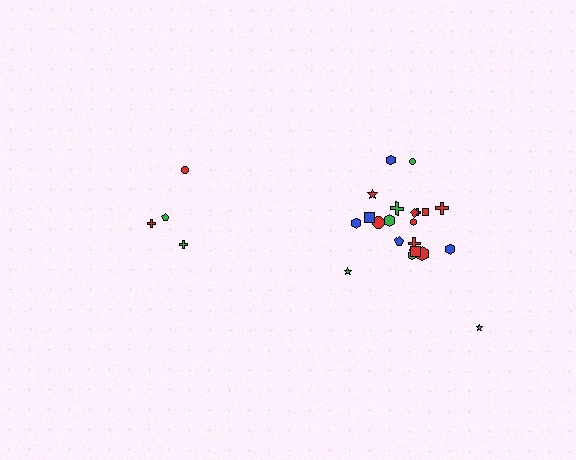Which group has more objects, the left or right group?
The right group.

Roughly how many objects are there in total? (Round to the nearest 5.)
Roughly 25 objects in total.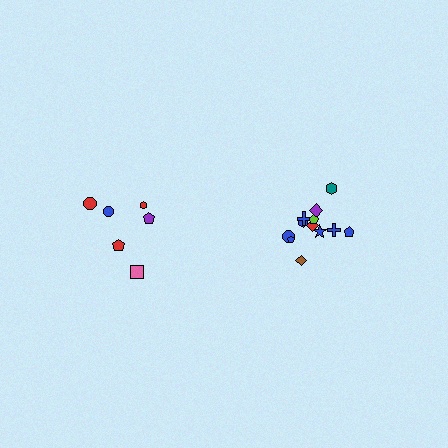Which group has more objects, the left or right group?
The right group.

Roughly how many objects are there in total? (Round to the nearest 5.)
Roughly 20 objects in total.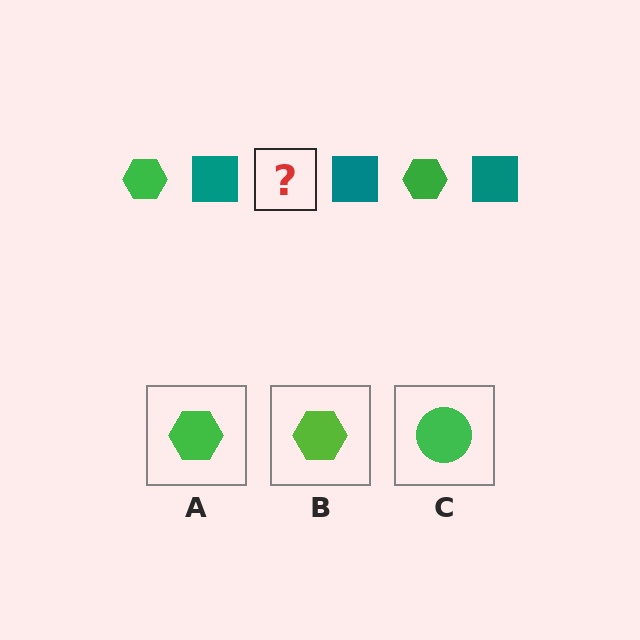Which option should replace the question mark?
Option A.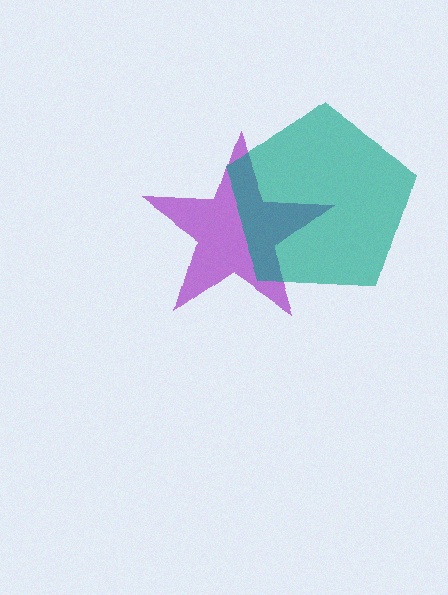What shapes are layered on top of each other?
The layered shapes are: a purple star, a teal pentagon.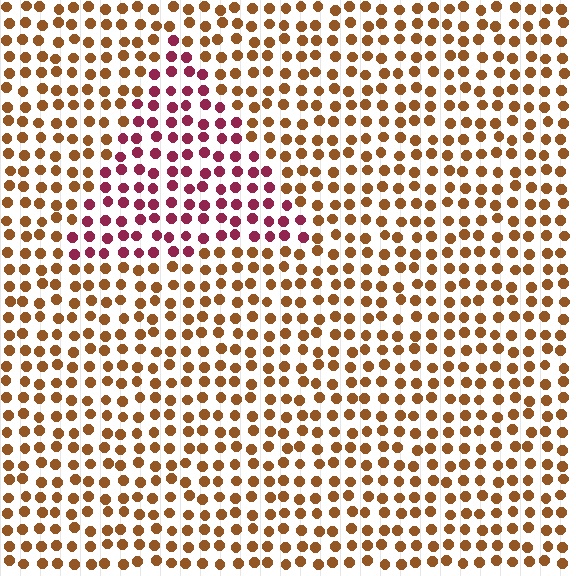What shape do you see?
I see a triangle.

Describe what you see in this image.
The image is filled with small brown elements in a uniform arrangement. A triangle-shaped region is visible where the elements are tinted to a slightly different hue, forming a subtle color boundary.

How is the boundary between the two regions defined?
The boundary is defined purely by a slight shift in hue (about 52 degrees). Spacing, size, and orientation are identical on both sides.